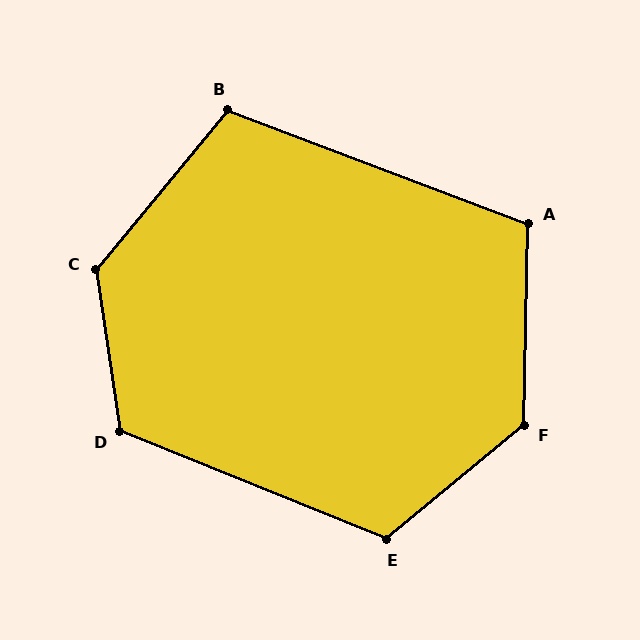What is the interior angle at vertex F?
Approximately 131 degrees (obtuse).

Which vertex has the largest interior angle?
C, at approximately 132 degrees.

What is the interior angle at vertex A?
Approximately 109 degrees (obtuse).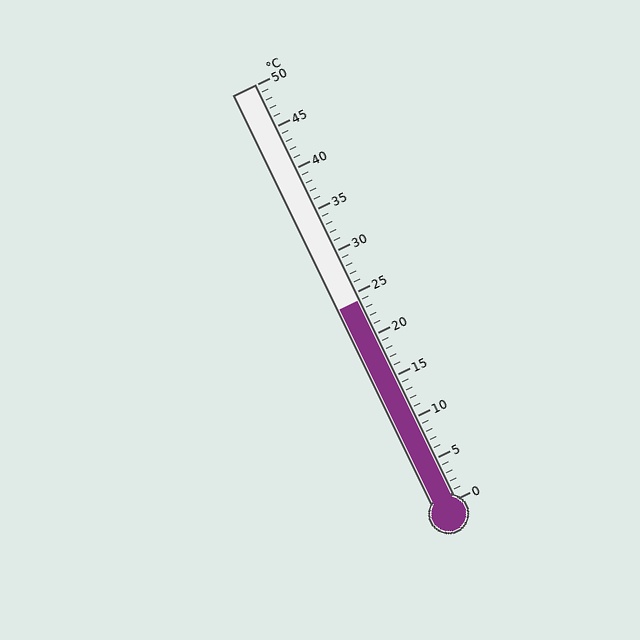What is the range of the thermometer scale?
The thermometer scale ranges from 0°C to 50°C.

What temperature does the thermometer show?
The thermometer shows approximately 24°C.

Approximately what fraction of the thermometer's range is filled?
The thermometer is filled to approximately 50% of its range.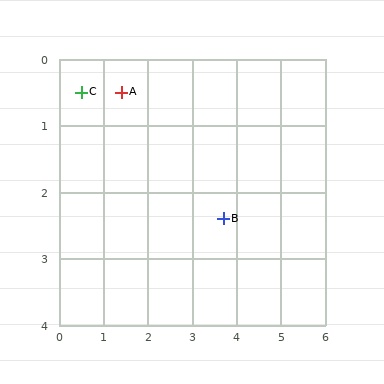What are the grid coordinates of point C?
Point C is at approximately (0.5, 0.5).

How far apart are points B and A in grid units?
Points B and A are about 3.0 grid units apart.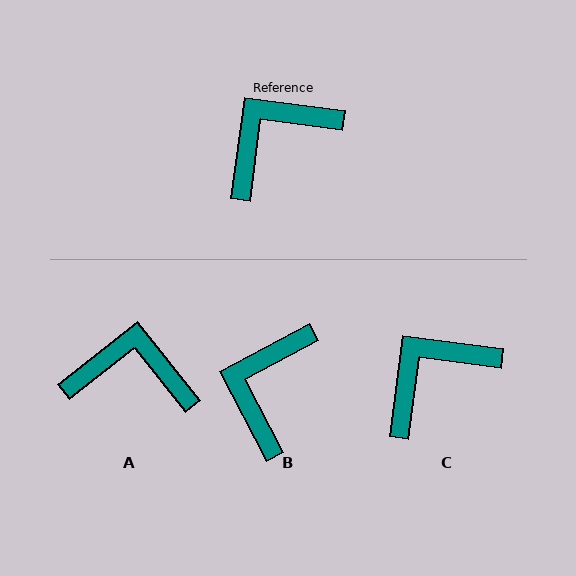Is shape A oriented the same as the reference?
No, it is off by about 44 degrees.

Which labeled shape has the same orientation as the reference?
C.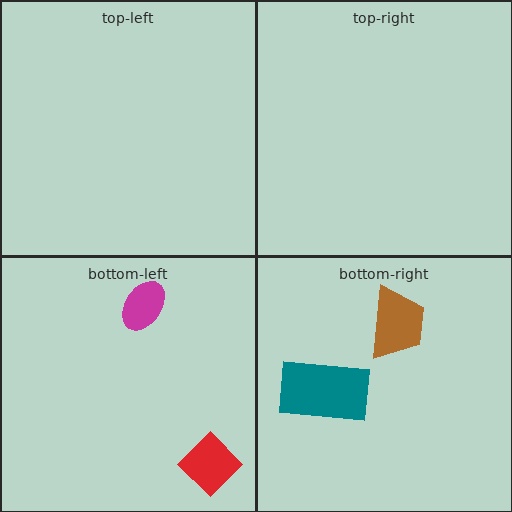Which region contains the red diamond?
The bottom-left region.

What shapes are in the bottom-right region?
The brown trapezoid, the teal rectangle.